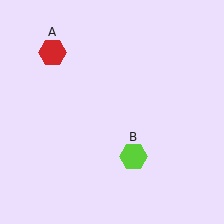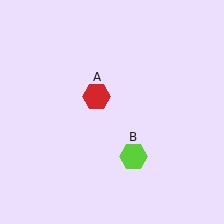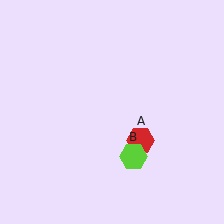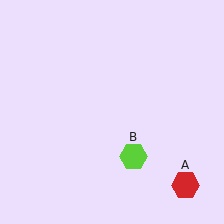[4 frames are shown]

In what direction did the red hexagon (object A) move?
The red hexagon (object A) moved down and to the right.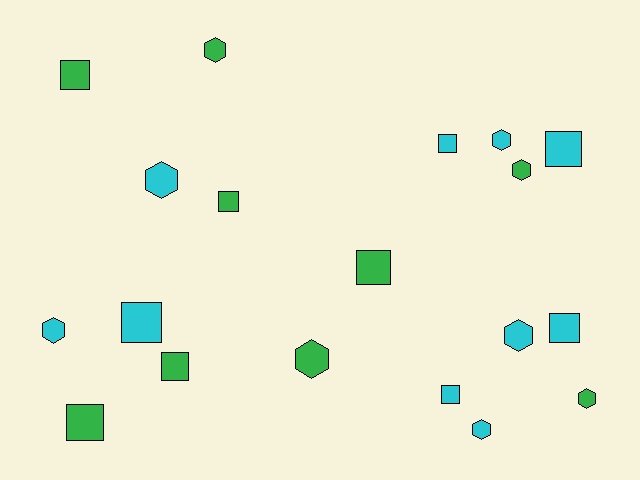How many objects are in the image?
There are 19 objects.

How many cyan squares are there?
There are 5 cyan squares.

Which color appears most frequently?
Cyan, with 10 objects.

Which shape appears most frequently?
Square, with 10 objects.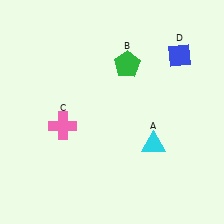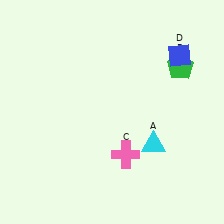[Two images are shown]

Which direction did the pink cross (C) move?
The pink cross (C) moved right.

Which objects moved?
The objects that moved are: the green pentagon (B), the pink cross (C).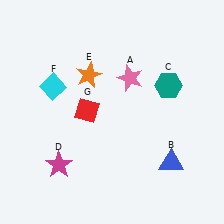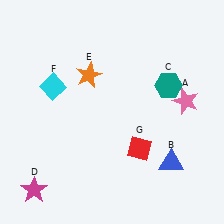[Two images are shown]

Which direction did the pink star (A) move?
The pink star (A) moved right.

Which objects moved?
The objects that moved are: the pink star (A), the magenta star (D), the red diamond (G).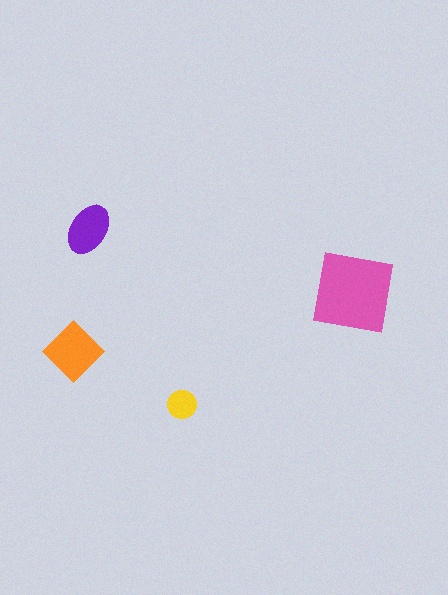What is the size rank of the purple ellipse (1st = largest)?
3rd.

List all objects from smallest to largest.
The yellow circle, the purple ellipse, the orange diamond, the pink square.